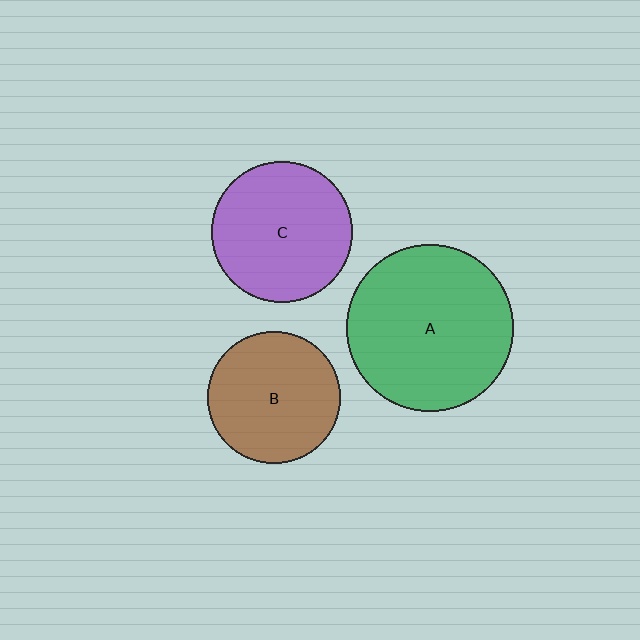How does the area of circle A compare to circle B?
Approximately 1.6 times.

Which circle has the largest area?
Circle A (green).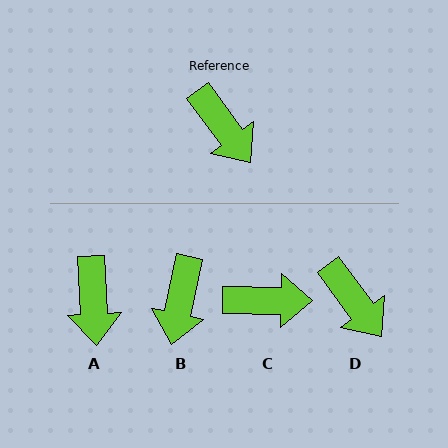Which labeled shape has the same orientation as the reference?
D.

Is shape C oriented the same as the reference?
No, it is off by about 53 degrees.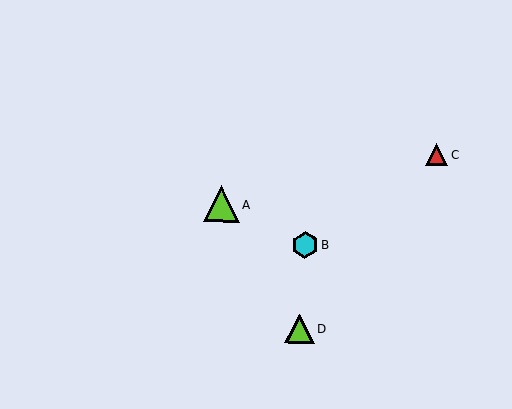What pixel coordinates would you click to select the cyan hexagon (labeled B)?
Click at (305, 245) to select the cyan hexagon B.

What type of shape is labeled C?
Shape C is a red triangle.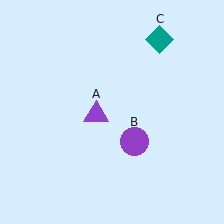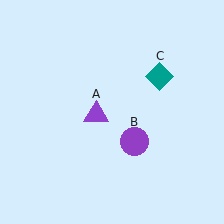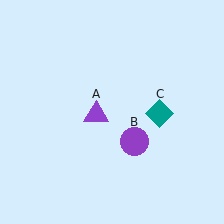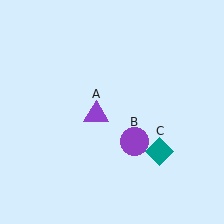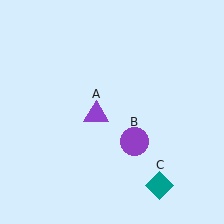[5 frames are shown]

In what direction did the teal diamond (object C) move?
The teal diamond (object C) moved down.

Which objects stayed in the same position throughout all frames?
Purple triangle (object A) and purple circle (object B) remained stationary.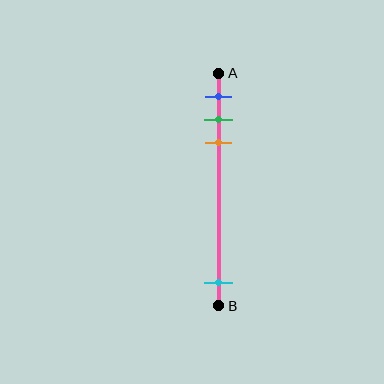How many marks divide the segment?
There are 4 marks dividing the segment.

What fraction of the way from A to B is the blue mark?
The blue mark is approximately 10% (0.1) of the way from A to B.